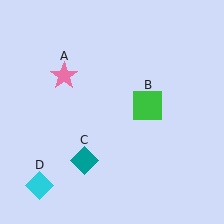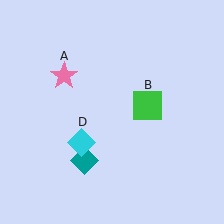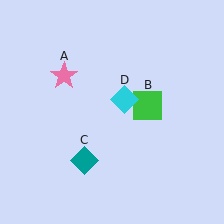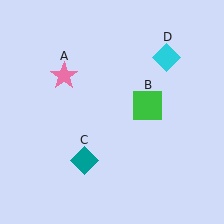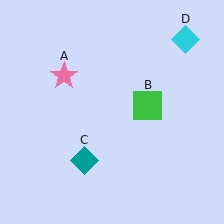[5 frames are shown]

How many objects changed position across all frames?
1 object changed position: cyan diamond (object D).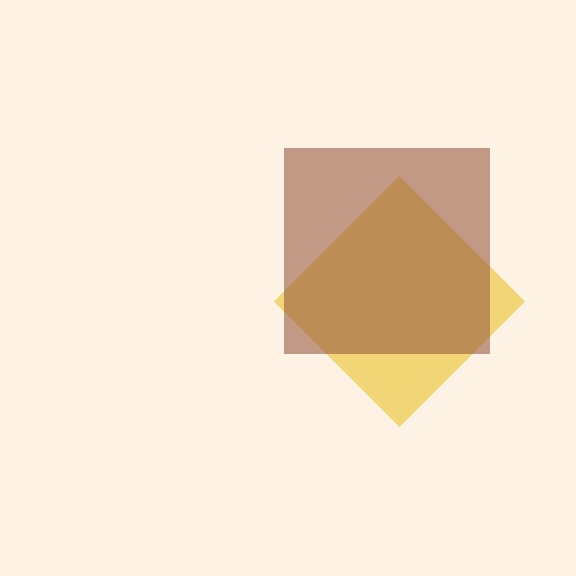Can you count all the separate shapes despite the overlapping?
Yes, there are 2 separate shapes.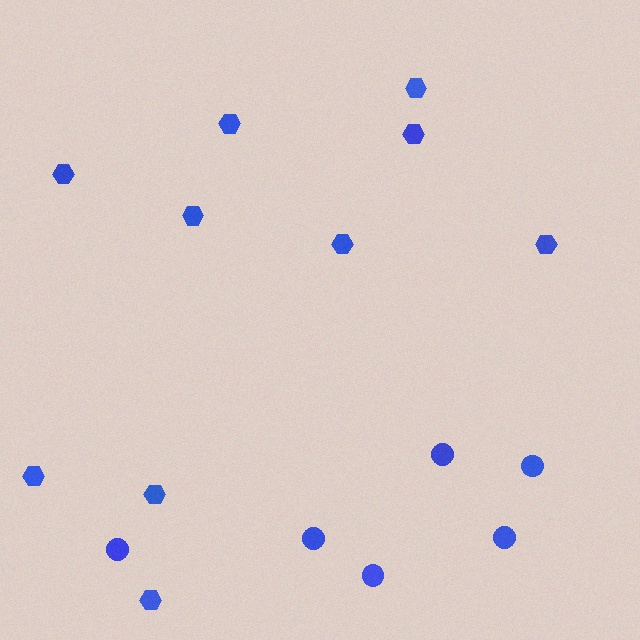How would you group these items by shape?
There are 2 groups: one group of circles (6) and one group of hexagons (10).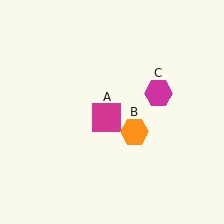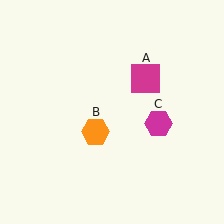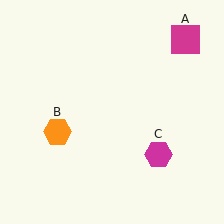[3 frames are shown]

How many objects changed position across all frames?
3 objects changed position: magenta square (object A), orange hexagon (object B), magenta hexagon (object C).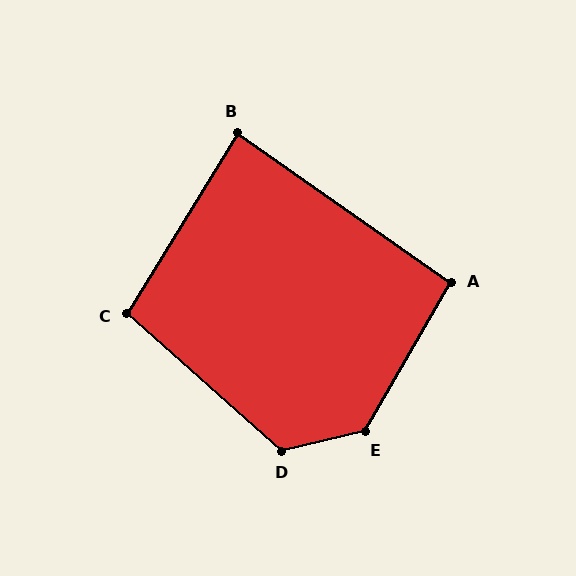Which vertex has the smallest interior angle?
B, at approximately 86 degrees.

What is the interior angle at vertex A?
Approximately 95 degrees (obtuse).